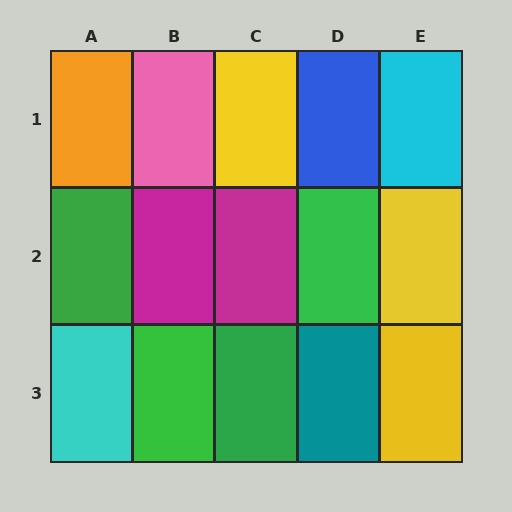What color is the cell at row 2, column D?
Green.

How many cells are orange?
1 cell is orange.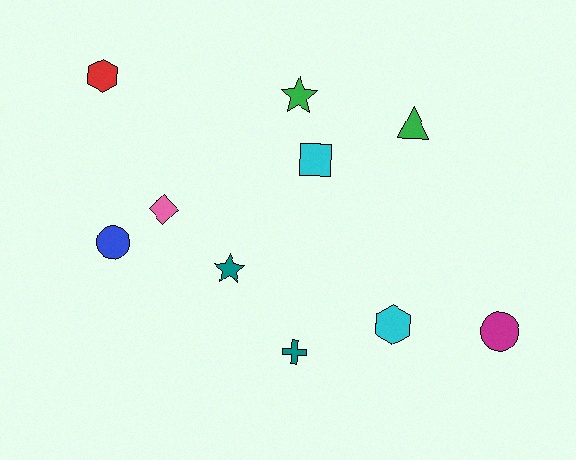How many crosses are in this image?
There is 1 cross.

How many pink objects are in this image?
There is 1 pink object.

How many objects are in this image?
There are 10 objects.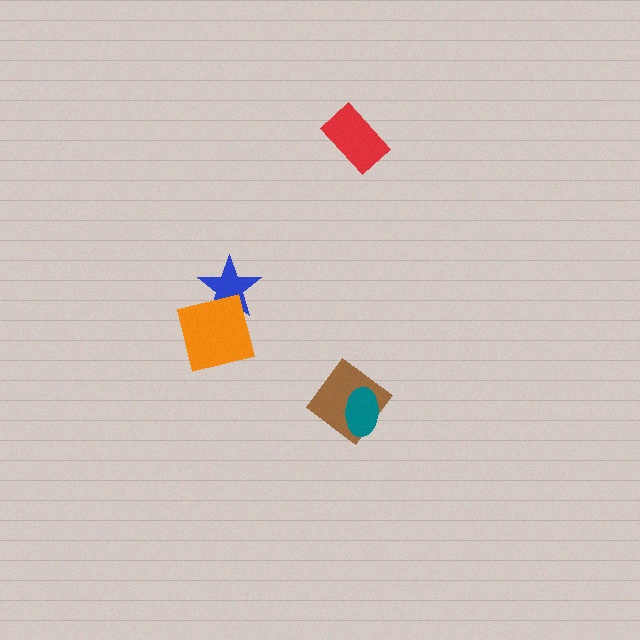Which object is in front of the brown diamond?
The teal ellipse is in front of the brown diamond.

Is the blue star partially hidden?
Yes, it is partially covered by another shape.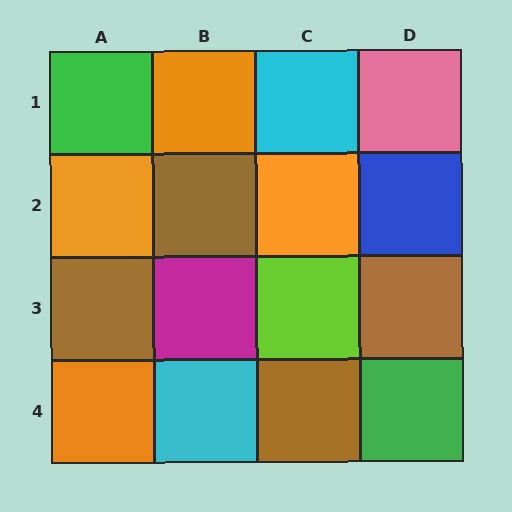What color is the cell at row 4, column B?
Cyan.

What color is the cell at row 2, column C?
Orange.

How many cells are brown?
4 cells are brown.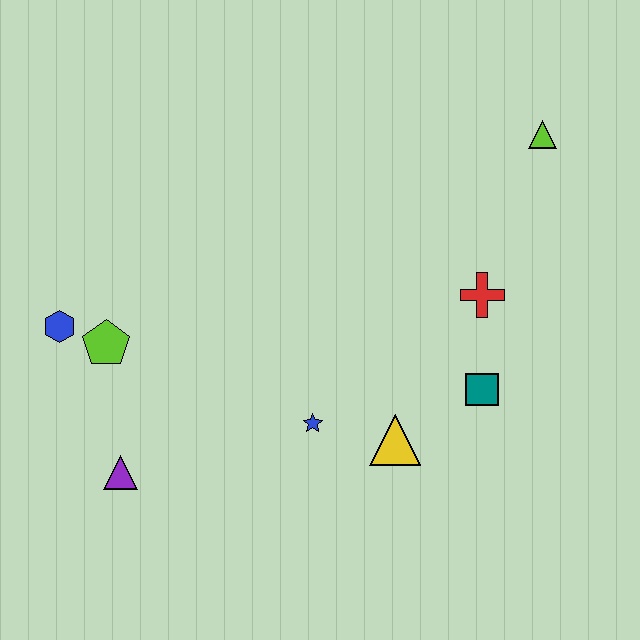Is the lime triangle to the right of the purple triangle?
Yes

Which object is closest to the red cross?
The teal square is closest to the red cross.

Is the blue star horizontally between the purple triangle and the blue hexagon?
No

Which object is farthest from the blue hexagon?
The lime triangle is farthest from the blue hexagon.